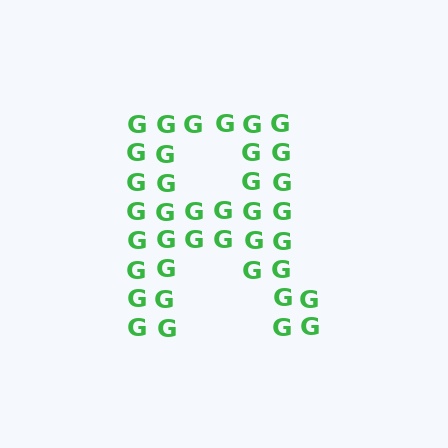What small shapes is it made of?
It is made of small letter G's.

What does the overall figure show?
The overall figure shows the letter R.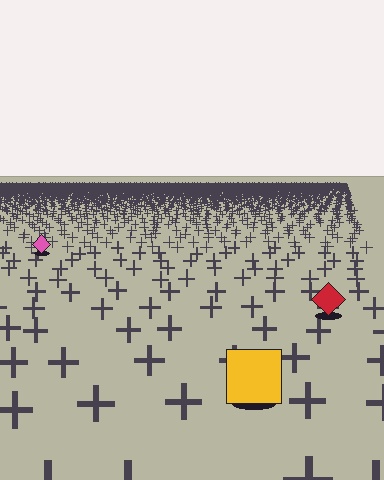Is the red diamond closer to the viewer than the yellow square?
No. The yellow square is closer — you can tell from the texture gradient: the ground texture is coarser near it.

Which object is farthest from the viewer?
The pink diamond is farthest from the viewer. It appears smaller and the ground texture around it is denser.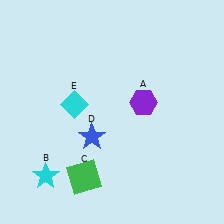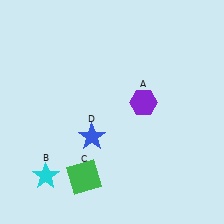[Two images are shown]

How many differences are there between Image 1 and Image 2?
There is 1 difference between the two images.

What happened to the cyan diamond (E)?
The cyan diamond (E) was removed in Image 2. It was in the top-left area of Image 1.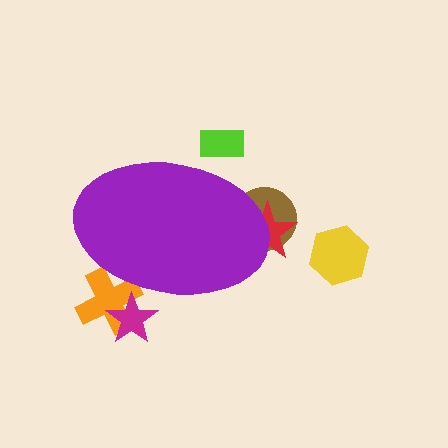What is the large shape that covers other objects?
A purple ellipse.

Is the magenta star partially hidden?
Yes, the magenta star is partially hidden behind the purple ellipse.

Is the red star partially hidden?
Yes, the red star is partially hidden behind the purple ellipse.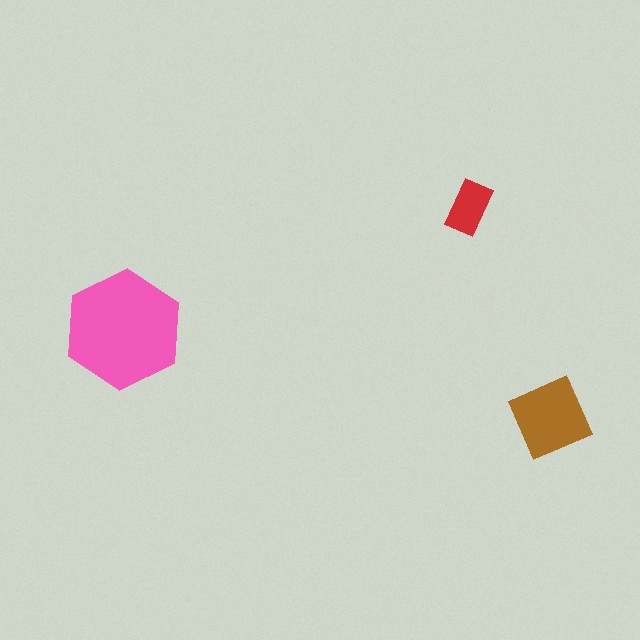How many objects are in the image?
There are 3 objects in the image.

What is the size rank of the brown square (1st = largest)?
2nd.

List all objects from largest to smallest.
The pink hexagon, the brown square, the red rectangle.